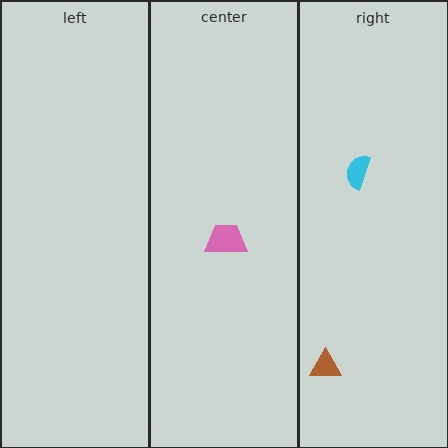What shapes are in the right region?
The brown triangle, the cyan semicircle.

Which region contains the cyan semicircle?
The right region.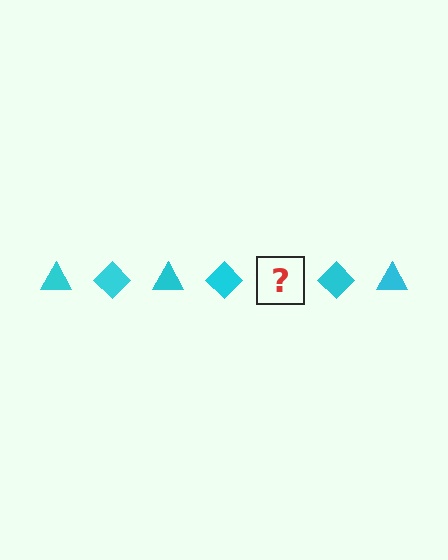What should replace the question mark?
The question mark should be replaced with a cyan triangle.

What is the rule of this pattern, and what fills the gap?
The rule is that the pattern cycles through triangle, diamond shapes in cyan. The gap should be filled with a cyan triangle.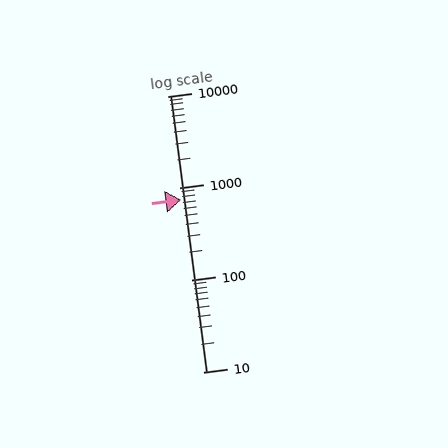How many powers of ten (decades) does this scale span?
The scale spans 3 decades, from 10 to 10000.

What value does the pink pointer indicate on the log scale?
The pointer indicates approximately 740.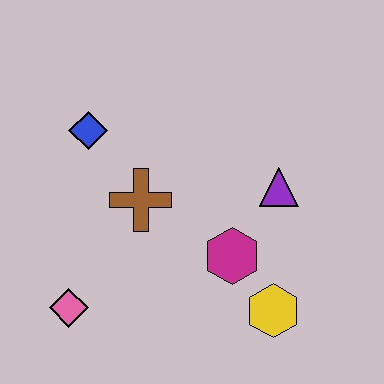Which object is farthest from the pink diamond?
The purple triangle is farthest from the pink diamond.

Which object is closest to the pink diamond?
The brown cross is closest to the pink diamond.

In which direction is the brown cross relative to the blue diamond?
The brown cross is below the blue diamond.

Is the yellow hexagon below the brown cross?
Yes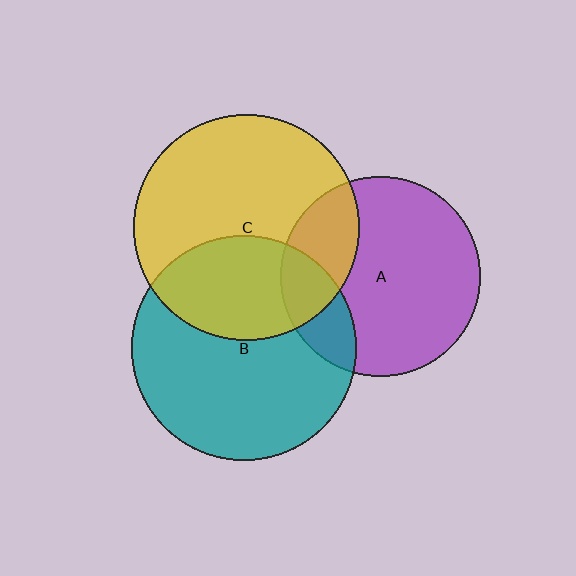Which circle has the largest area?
Circle C (yellow).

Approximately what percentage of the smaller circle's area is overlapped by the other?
Approximately 25%.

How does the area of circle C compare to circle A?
Approximately 1.3 times.